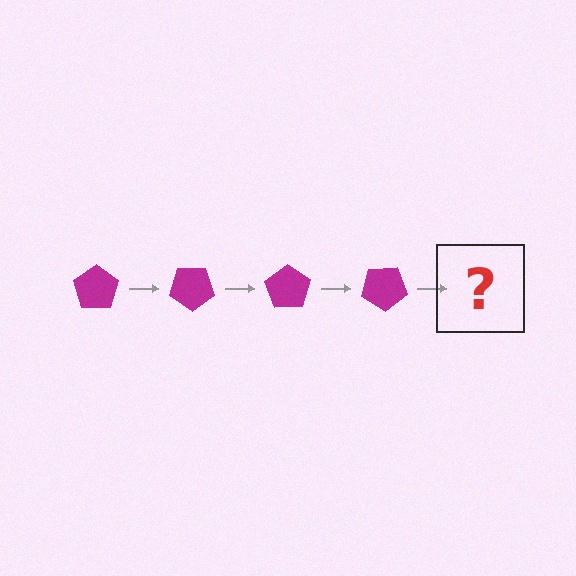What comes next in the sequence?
The next element should be a magenta pentagon rotated 140 degrees.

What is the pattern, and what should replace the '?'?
The pattern is that the pentagon rotates 35 degrees each step. The '?' should be a magenta pentagon rotated 140 degrees.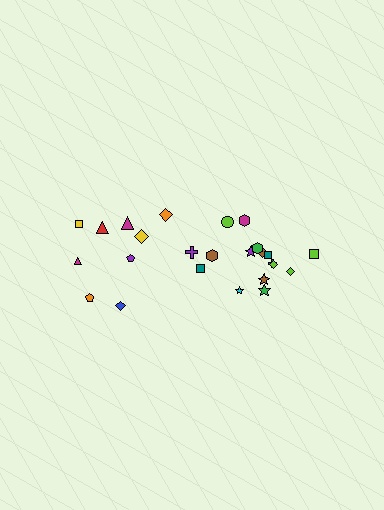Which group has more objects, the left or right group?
The right group.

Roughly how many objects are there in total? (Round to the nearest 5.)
Roughly 25 objects in total.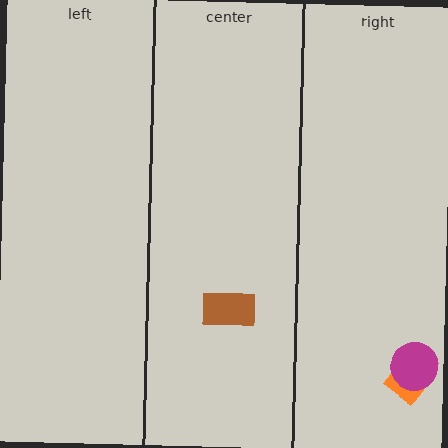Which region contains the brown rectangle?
The center region.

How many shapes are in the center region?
1.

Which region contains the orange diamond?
The right region.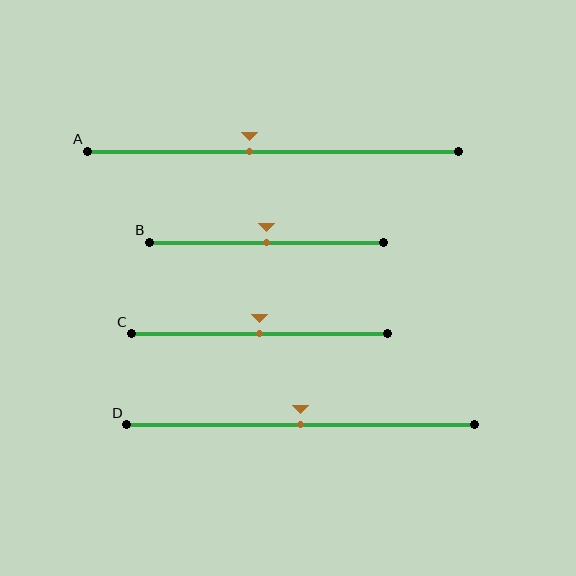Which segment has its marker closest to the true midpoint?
Segment B has its marker closest to the true midpoint.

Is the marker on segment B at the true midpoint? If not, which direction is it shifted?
Yes, the marker on segment B is at the true midpoint.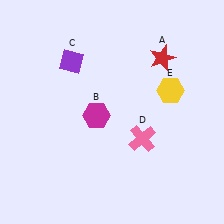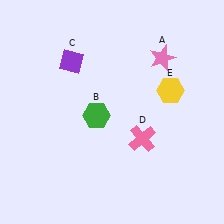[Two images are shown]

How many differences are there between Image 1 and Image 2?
There are 2 differences between the two images.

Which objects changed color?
A changed from red to pink. B changed from magenta to green.